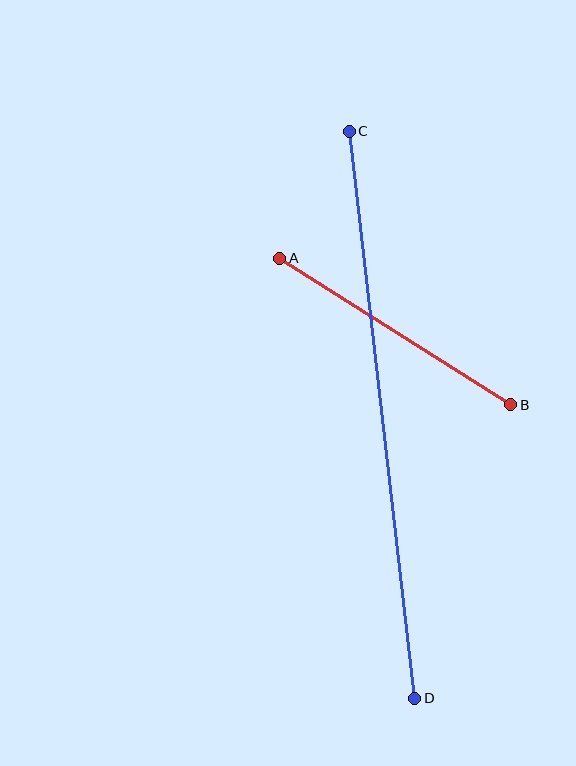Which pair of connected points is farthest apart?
Points C and D are farthest apart.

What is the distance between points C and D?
The distance is approximately 571 pixels.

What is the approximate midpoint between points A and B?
The midpoint is at approximately (395, 332) pixels.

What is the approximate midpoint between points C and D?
The midpoint is at approximately (382, 415) pixels.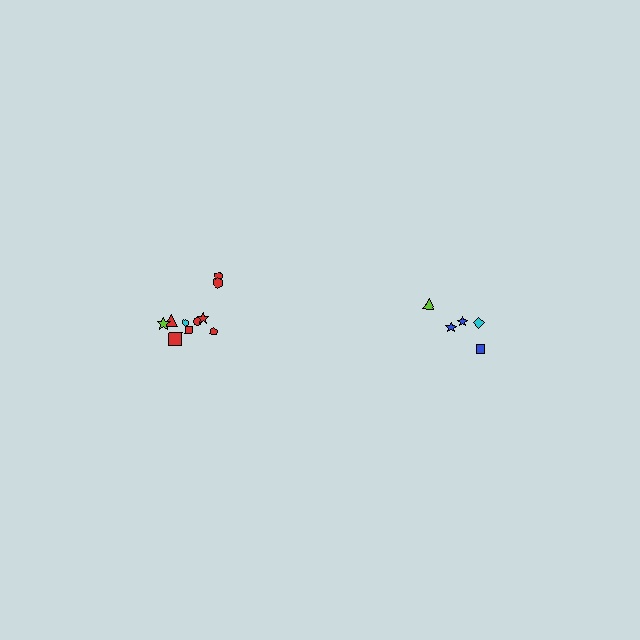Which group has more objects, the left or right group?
The left group.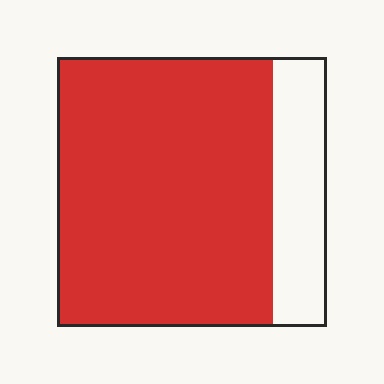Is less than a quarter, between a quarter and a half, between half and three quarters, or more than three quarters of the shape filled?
More than three quarters.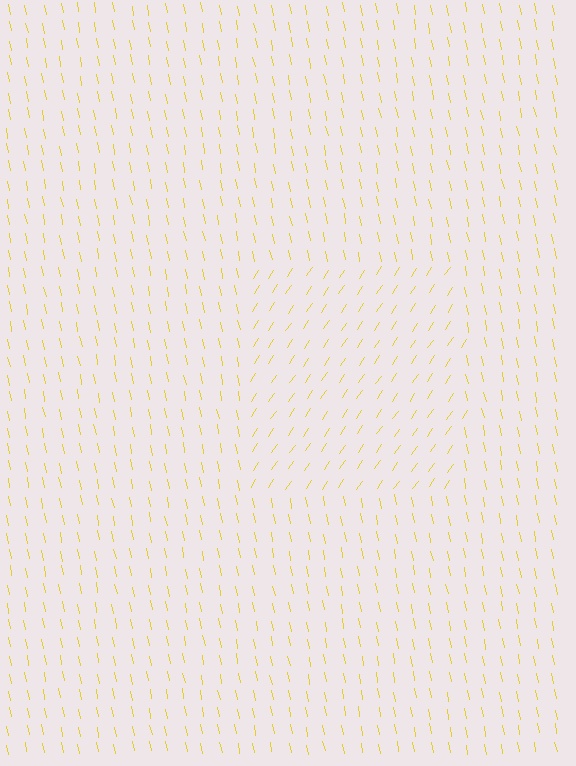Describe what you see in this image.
The image is filled with small yellow line segments. A rectangle region in the image has lines oriented differently from the surrounding lines, creating a visible texture boundary.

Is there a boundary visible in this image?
Yes, there is a texture boundary formed by a change in line orientation.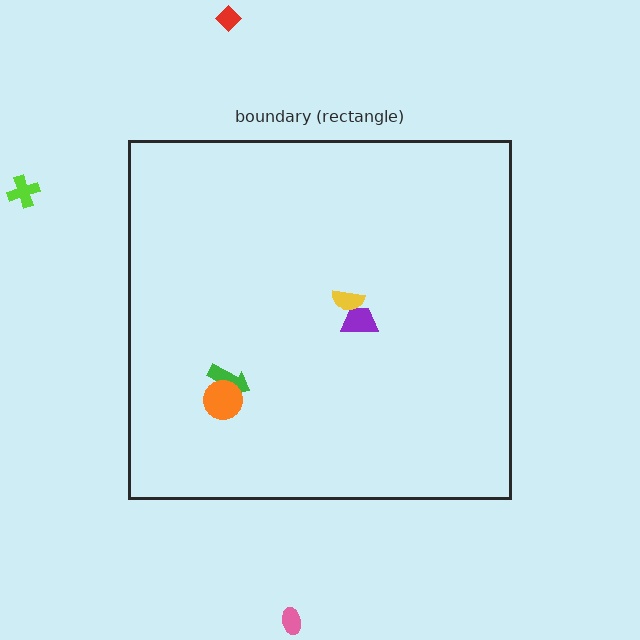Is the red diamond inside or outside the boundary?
Outside.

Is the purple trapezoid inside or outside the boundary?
Inside.